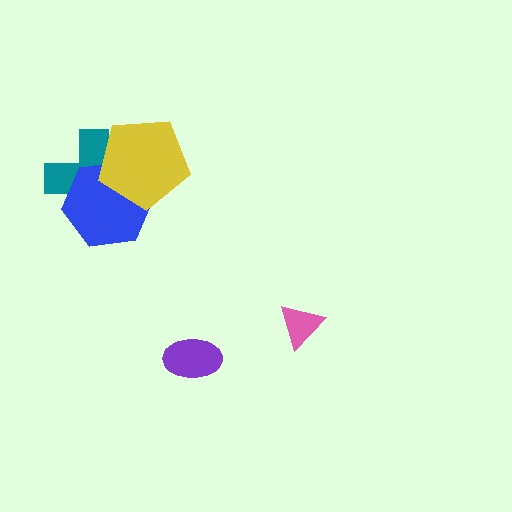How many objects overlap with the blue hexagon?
2 objects overlap with the blue hexagon.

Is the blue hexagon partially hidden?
Yes, it is partially covered by another shape.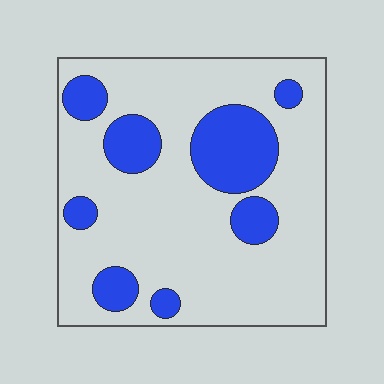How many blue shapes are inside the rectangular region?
8.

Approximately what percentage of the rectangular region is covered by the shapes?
Approximately 25%.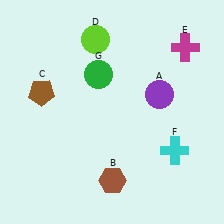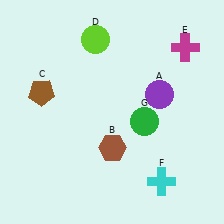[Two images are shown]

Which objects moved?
The objects that moved are: the brown hexagon (B), the cyan cross (F), the green circle (G).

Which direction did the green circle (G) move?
The green circle (G) moved down.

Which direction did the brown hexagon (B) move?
The brown hexagon (B) moved up.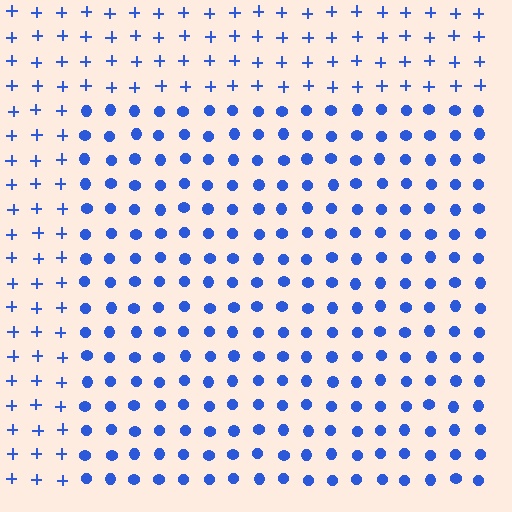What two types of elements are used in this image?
The image uses circles inside the rectangle region and plus signs outside it.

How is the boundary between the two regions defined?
The boundary is defined by a change in element shape: circles inside vs. plus signs outside. All elements share the same color and spacing.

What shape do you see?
I see a rectangle.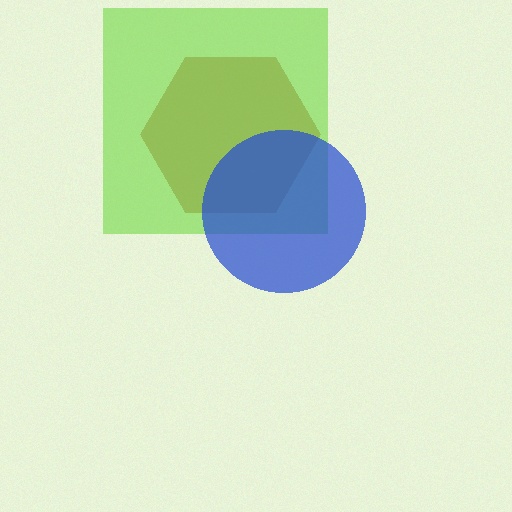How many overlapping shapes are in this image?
There are 3 overlapping shapes in the image.